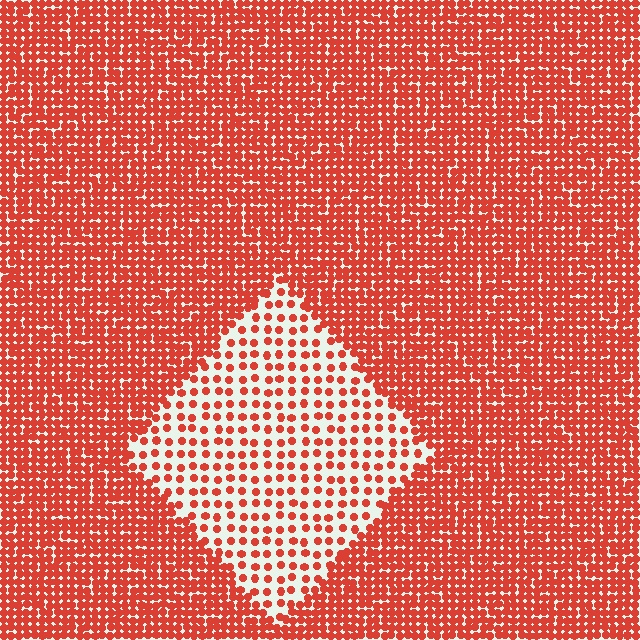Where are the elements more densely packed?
The elements are more densely packed outside the diamond boundary.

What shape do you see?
I see a diamond.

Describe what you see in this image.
The image contains small red elements arranged at two different densities. A diamond-shaped region is visible where the elements are less densely packed than the surrounding area.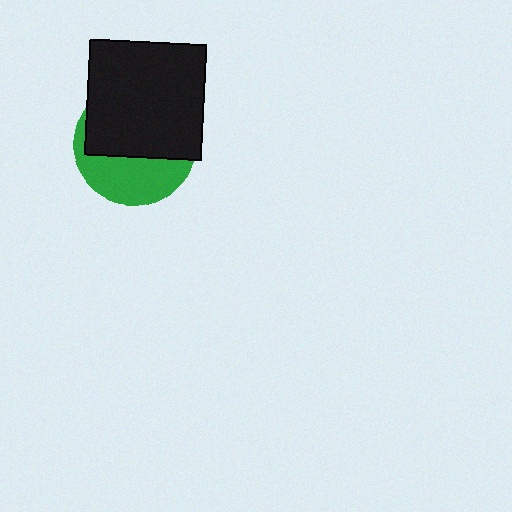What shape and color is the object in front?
The object in front is a black square.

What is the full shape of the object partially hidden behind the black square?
The partially hidden object is a green circle.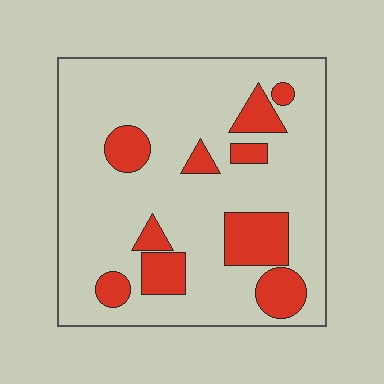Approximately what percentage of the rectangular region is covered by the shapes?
Approximately 20%.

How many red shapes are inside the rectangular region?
10.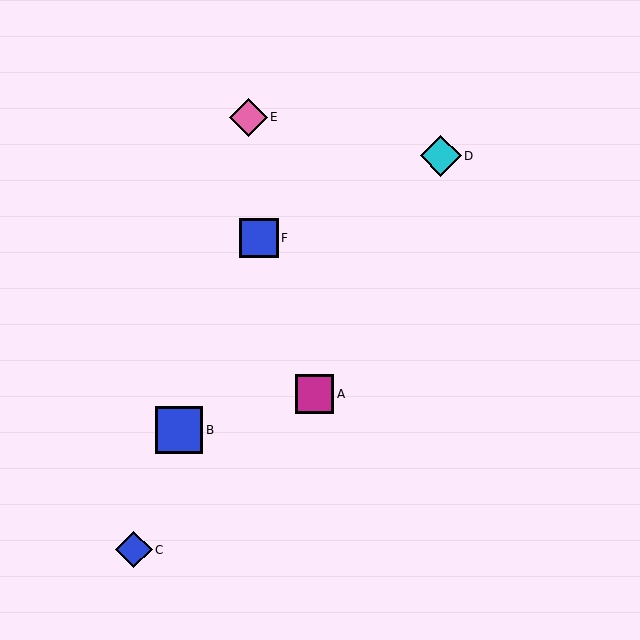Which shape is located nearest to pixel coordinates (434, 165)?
The cyan diamond (labeled D) at (441, 156) is nearest to that location.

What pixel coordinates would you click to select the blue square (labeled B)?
Click at (179, 430) to select the blue square B.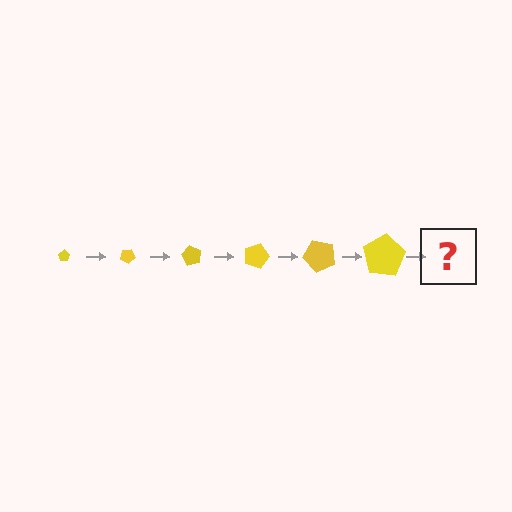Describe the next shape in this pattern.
It should be a pentagon, larger than the previous one and rotated 180 degrees from the start.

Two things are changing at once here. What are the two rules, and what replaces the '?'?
The two rules are that the pentagon grows larger each step and it rotates 30 degrees each step. The '?' should be a pentagon, larger than the previous one and rotated 180 degrees from the start.